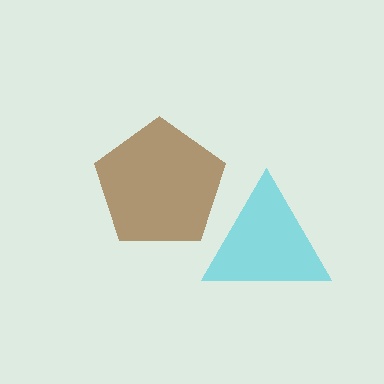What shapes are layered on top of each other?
The layered shapes are: a cyan triangle, a brown pentagon.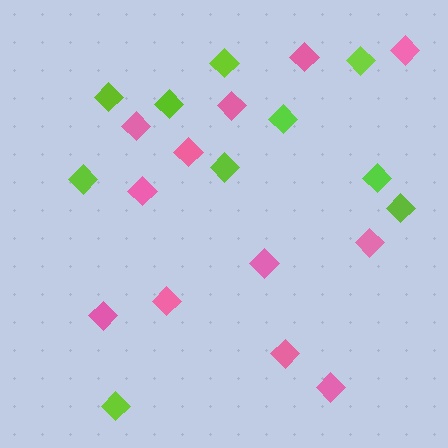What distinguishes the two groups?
There are 2 groups: one group of pink diamonds (12) and one group of lime diamonds (10).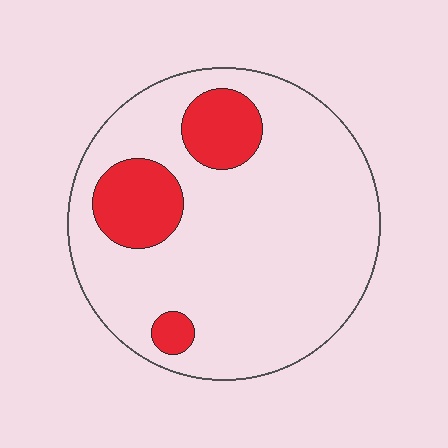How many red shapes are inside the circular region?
3.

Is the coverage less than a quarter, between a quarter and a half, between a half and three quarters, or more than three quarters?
Less than a quarter.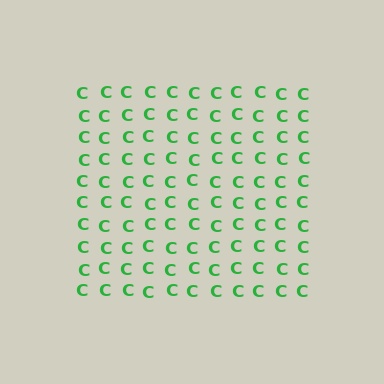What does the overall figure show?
The overall figure shows a square.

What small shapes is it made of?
It is made of small letter C's.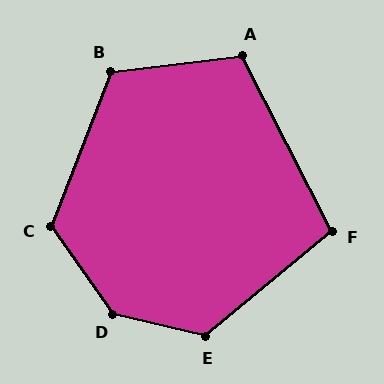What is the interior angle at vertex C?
Approximately 123 degrees (obtuse).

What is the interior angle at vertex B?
Approximately 118 degrees (obtuse).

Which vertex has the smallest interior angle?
F, at approximately 103 degrees.